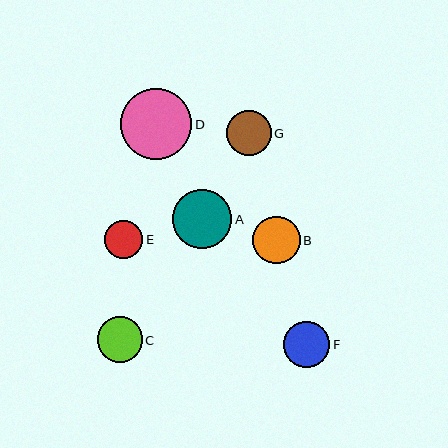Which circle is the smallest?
Circle E is the smallest with a size of approximately 38 pixels.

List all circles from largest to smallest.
From largest to smallest: D, A, B, F, C, G, E.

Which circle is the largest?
Circle D is the largest with a size of approximately 71 pixels.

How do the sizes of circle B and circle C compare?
Circle B and circle C are approximately the same size.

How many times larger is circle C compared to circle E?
Circle C is approximately 1.2 times the size of circle E.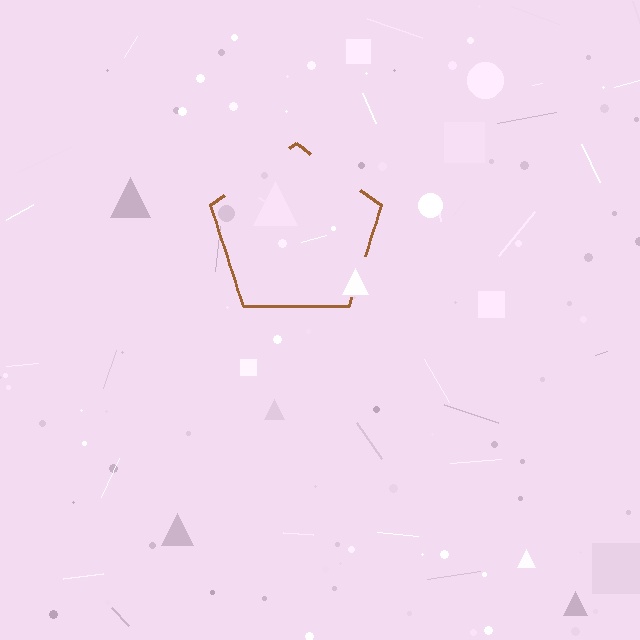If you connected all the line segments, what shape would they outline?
They would outline a pentagon.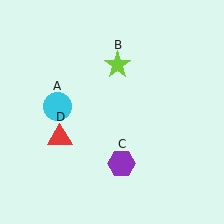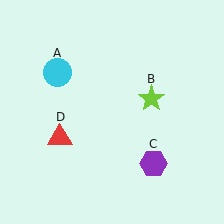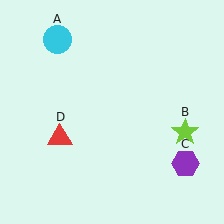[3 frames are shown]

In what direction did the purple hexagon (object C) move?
The purple hexagon (object C) moved right.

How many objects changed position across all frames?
3 objects changed position: cyan circle (object A), lime star (object B), purple hexagon (object C).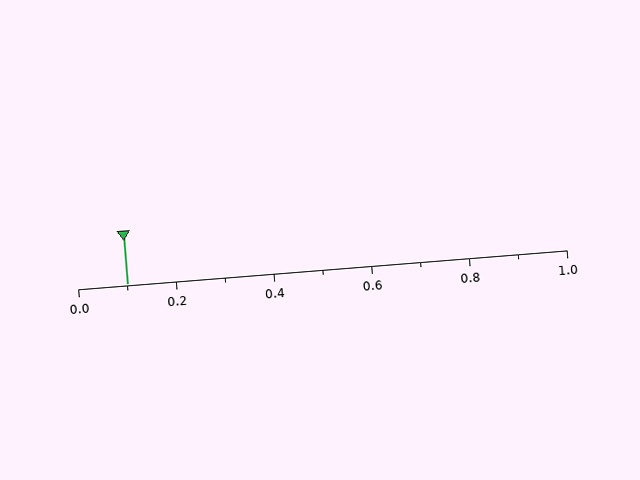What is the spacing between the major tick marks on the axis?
The major ticks are spaced 0.2 apart.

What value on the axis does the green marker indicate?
The marker indicates approximately 0.1.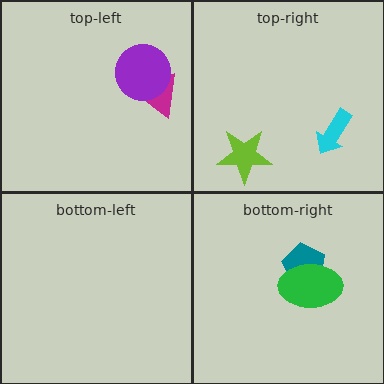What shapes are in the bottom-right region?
The teal pentagon, the green ellipse.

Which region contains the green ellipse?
The bottom-right region.